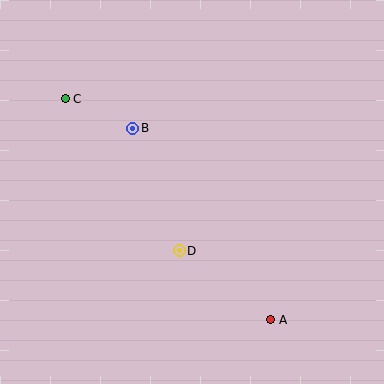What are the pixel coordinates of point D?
Point D is at (179, 251).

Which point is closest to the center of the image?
Point D at (179, 251) is closest to the center.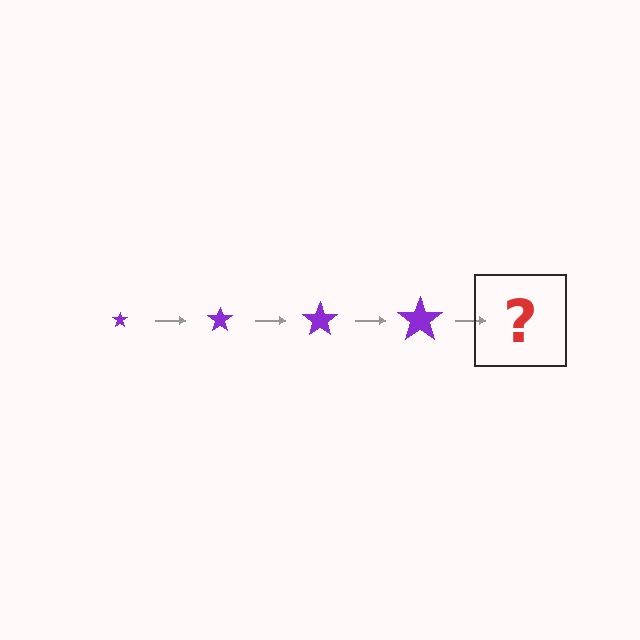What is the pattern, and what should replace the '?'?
The pattern is that the star gets progressively larger each step. The '?' should be a purple star, larger than the previous one.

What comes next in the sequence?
The next element should be a purple star, larger than the previous one.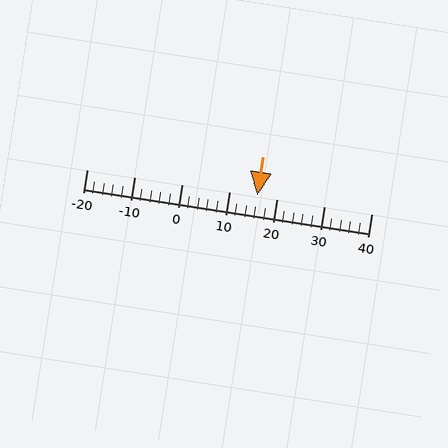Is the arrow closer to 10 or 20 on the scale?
The arrow is closer to 20.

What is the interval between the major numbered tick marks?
The major tick marks are spaced 10 units apart.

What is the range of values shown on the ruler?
The ruler shows values from -20 to 40.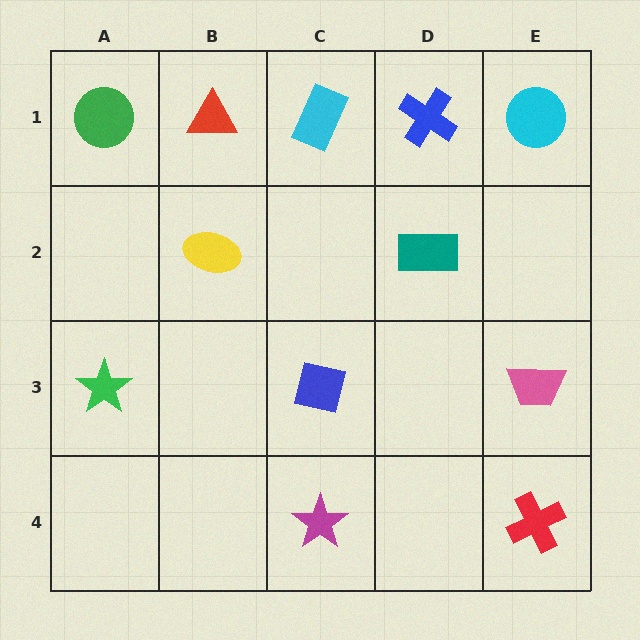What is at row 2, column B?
A yellow ellipse.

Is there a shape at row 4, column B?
No, that cell is empty.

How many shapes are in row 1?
5 shapes.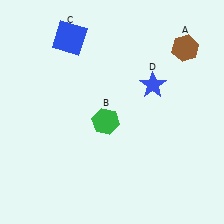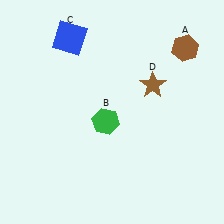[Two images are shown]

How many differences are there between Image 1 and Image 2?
There is 1 difference between the two images.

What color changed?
The star (D) changed from blue in Image 1 to brown in Image 2.